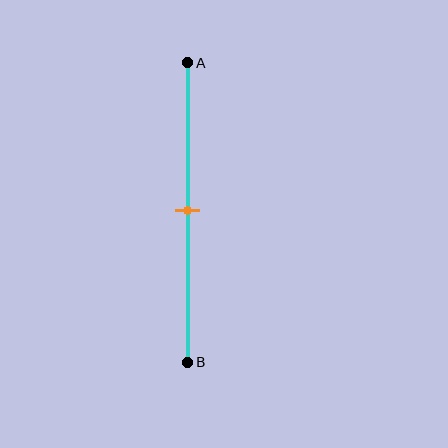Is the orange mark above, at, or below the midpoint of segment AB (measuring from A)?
The orange mark is approximately at the midpoint of segment AB.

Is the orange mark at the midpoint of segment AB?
Yes, the mark is approximately at the midpoint.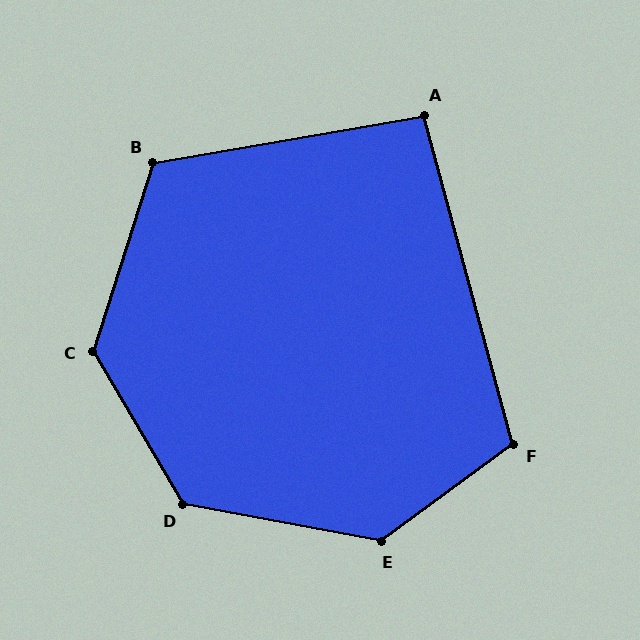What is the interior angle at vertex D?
Approximately 131 degrees (obtuse).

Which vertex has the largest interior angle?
E, at approximately 133 degrees.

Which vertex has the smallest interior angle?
A, at approximately 95 degrees.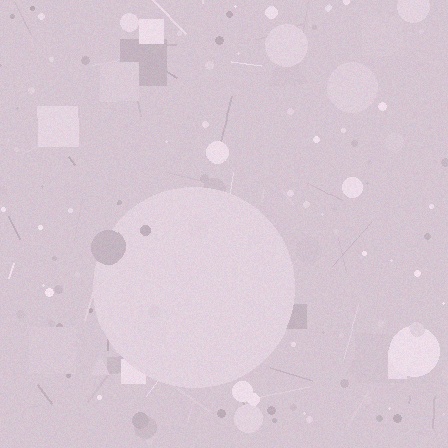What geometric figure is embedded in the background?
A circle is embedded in the background.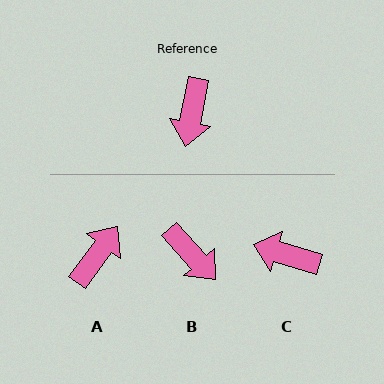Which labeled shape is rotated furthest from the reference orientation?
A, about 155 degrees away.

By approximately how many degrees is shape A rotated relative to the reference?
Approximately 155 degrees counter-clockwise.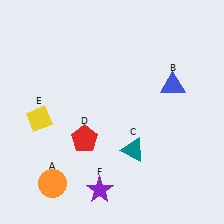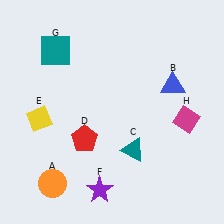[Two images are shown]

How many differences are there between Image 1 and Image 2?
There are 2 differences between the two images.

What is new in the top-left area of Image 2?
A teal square (G) was added in the top-left area of Image 2.